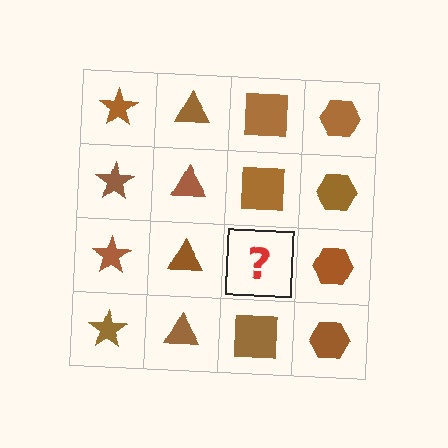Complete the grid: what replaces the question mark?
The question mark should be replaced with a brown square.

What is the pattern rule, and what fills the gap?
The rule is that each column has a consistent shape. The gap should be filled with a brown square.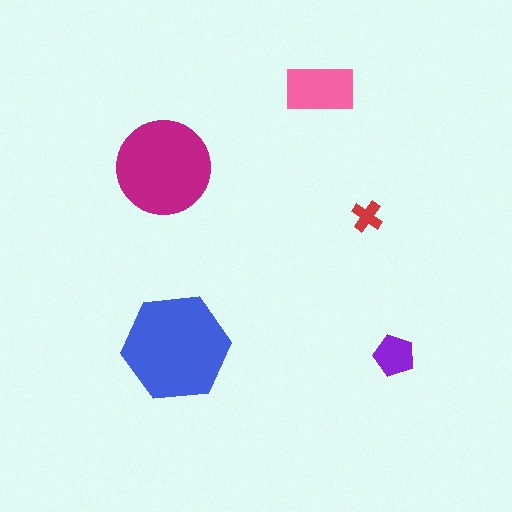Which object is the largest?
The blue hexagon.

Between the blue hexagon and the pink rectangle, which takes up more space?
The blue hexagon.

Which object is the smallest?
The red cross.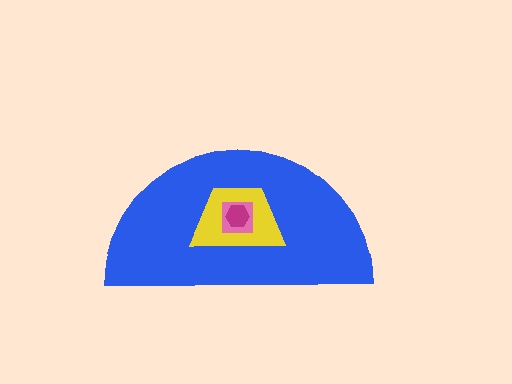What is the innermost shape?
The magenta hexagon.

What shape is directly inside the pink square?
The magenta hexagon.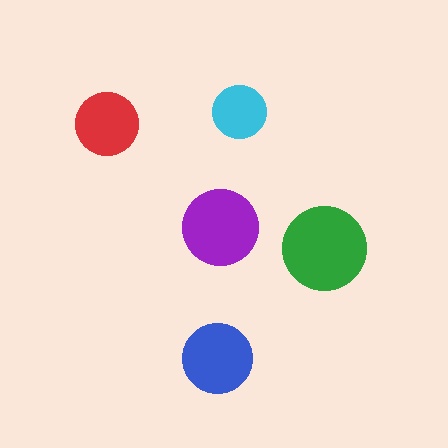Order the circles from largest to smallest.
the green one, the purple one, the blue one, the red one, the cyan one.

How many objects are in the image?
There are 5 objects in the image.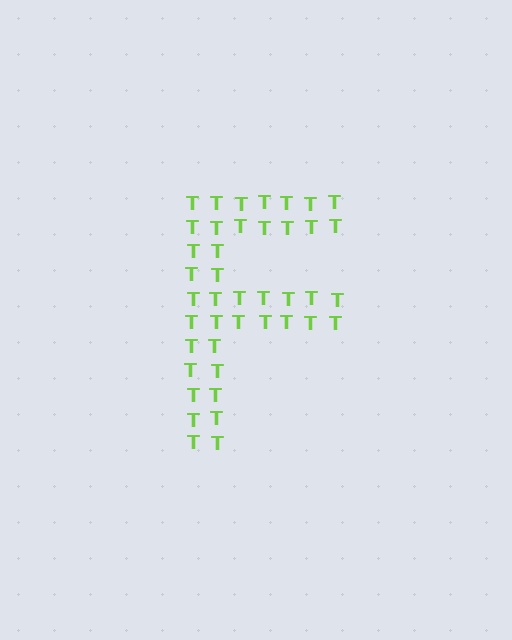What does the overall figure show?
The overall figure shows the letter F.